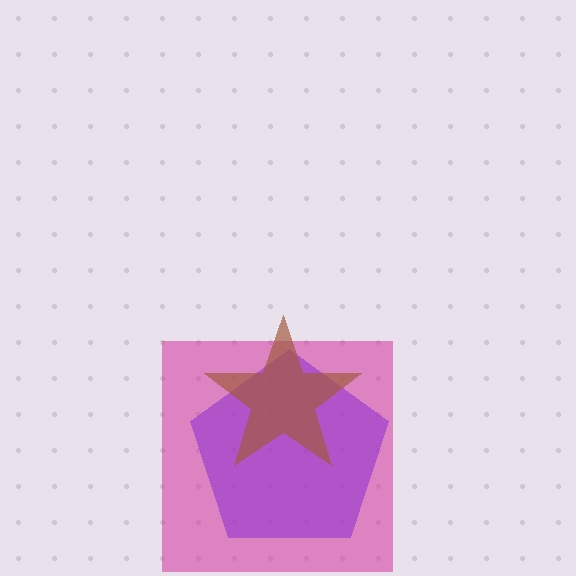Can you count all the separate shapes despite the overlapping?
Yes, there are 3 separate shapes.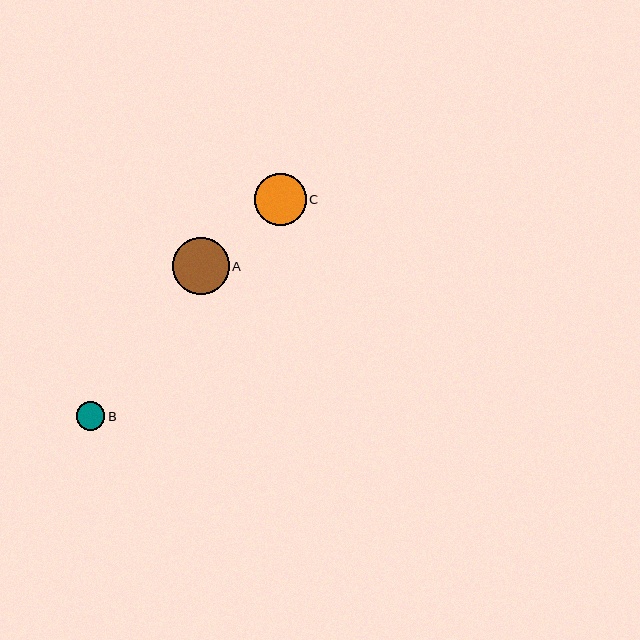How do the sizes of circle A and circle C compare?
Circle A and circle C are approximately the same size.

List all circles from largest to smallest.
From largest to smallest: A, C, B.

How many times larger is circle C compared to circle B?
Circle C is approximately 1.8 times the size of circle B.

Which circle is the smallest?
Circle B is the smallest with a size of approximately 29 pixels.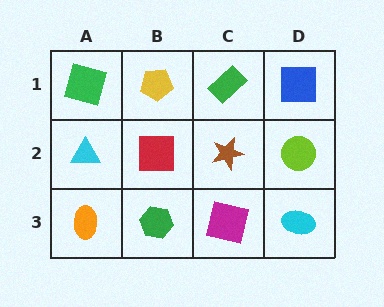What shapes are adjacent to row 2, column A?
A green square (row 1, column A), an orange ellipse (row 3, column A), a red square (row 2, column B).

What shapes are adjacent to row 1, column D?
A lime circle (row 2, column D), a green rectangle (row 1, column C).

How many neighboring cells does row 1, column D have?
2.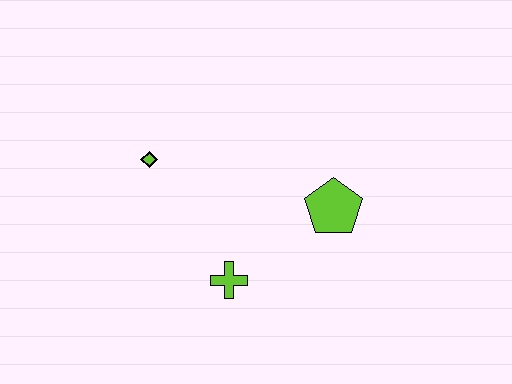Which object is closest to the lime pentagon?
The lime cross is closest to the lime pentagon.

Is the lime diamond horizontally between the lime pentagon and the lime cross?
No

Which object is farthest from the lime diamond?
The lime pentagon is farthest from the lime diamond.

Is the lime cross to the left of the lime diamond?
No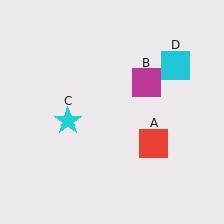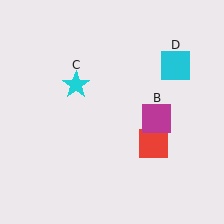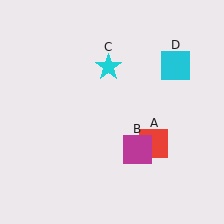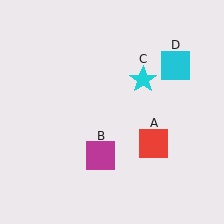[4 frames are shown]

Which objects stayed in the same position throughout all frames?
Red square (object A) and cyan square (object D) remained stationary.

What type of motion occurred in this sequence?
The magenta square (object B), cyan star (object C) rotated clockwise around the center of the scene.